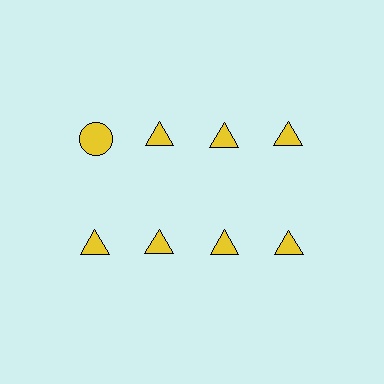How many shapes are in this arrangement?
There are 8 shapes arranged in a grid pattern.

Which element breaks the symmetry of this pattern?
The yellow circle in the top row, leftmost column breaks the symmetry. All other shapes are yellow triangles.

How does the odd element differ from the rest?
It has a different shape: circle instead of triangle.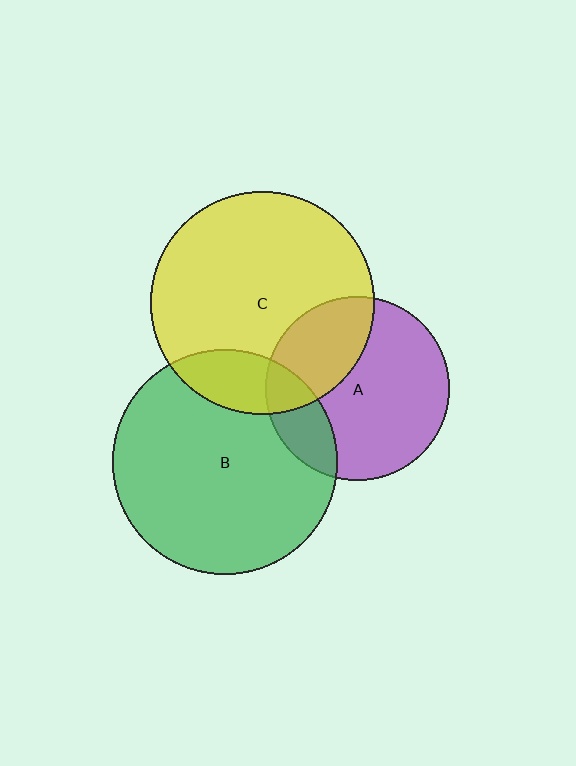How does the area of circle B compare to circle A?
Approximately 1.5 times.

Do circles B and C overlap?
Yes.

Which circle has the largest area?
Circle B (green).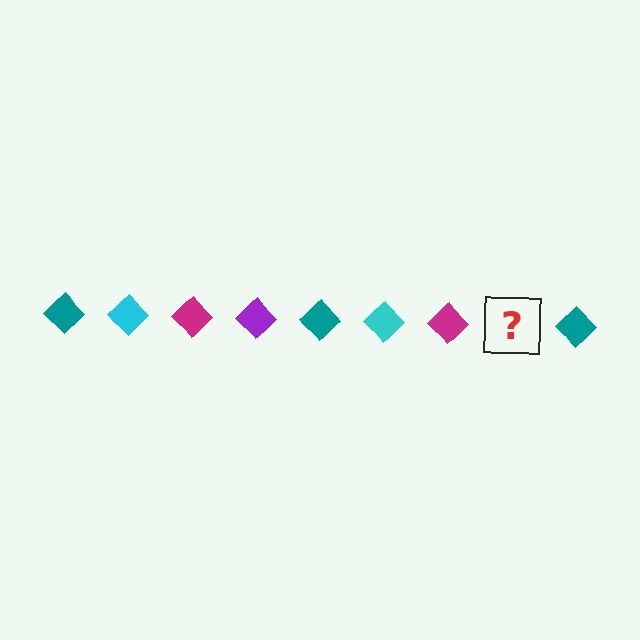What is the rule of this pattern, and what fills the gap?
The rule is that the pattern cycles through teal, cyan, magenta, purple diamonds. The gap should be filled with a purple diamond.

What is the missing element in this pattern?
The missing element is a purple diamond.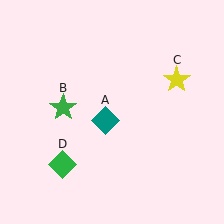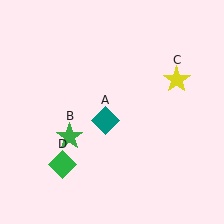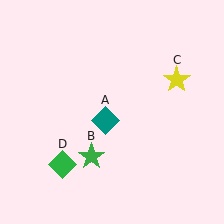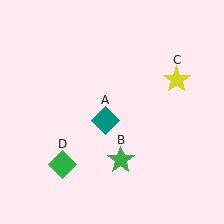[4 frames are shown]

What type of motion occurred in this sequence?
The green star (object B) rotated counterclockwise around the center of the scene.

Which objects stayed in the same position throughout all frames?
Teal diamond (object A) and yellow star (object C) and green diamond (object D) remained stationary.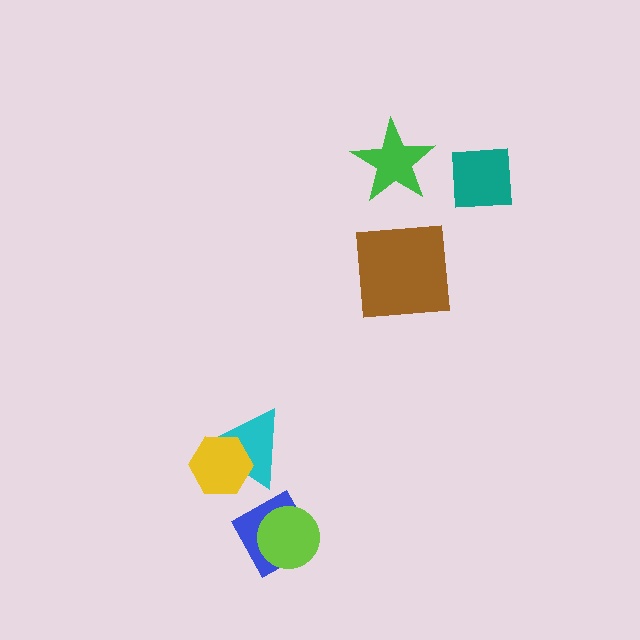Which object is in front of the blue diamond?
The lime circle is in front of the blue diamond.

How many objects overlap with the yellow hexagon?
1 object overlaps with the yellow hexagon.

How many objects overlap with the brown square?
0 objects overlap with the brown square.